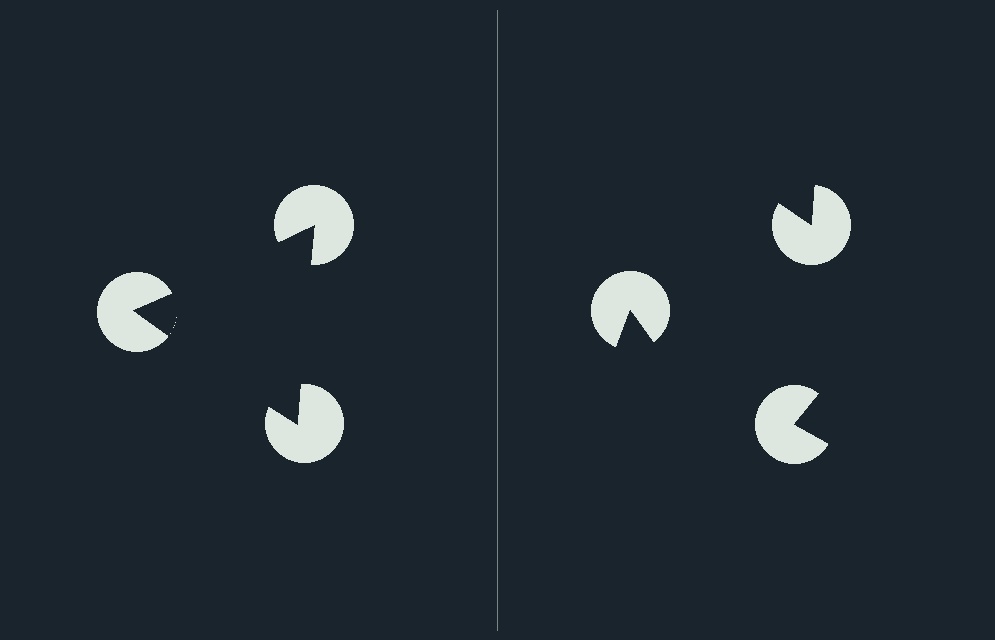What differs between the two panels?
The pac-man discs are positioned identically on both sides; only the wedge orientations differ. On the left they align to a triangle; on the right they are misaligned.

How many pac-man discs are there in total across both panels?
6 — 3 on each side.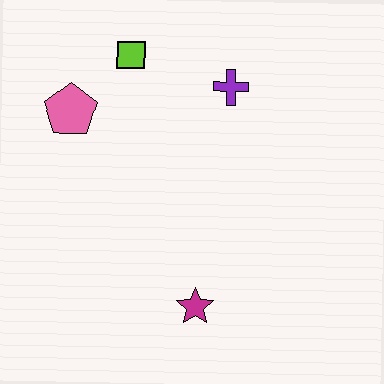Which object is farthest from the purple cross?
The magenta star is farthest from the purple cross.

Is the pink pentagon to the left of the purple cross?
Yes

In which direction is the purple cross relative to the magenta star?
The purple cross is above the magenta star.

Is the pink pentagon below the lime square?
Yes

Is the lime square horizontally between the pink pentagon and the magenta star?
Yes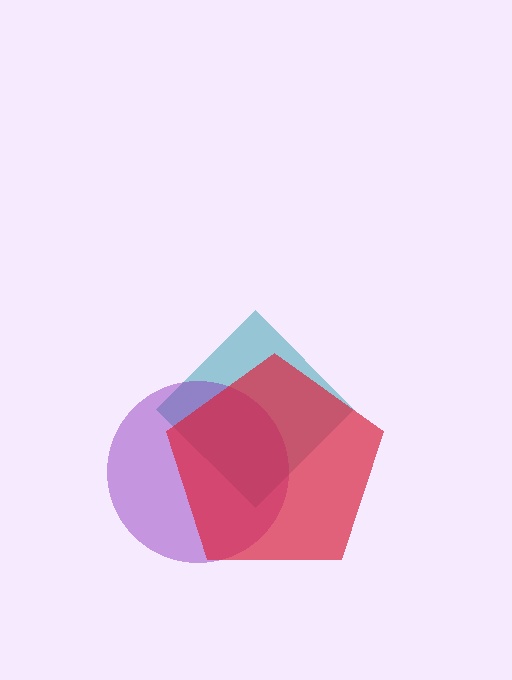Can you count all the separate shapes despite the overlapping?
Yes, there are 3 separate shapes.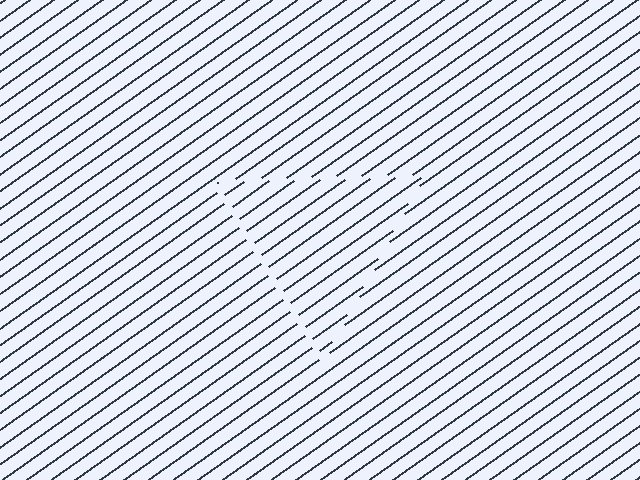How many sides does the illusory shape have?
3 sides — the line-ends trace a triangle.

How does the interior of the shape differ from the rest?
The interior of the shape contains the same grating, shifted by half a period — the contour is defined by the phase discontinuity where line-ends from the inner and outer gratings abut.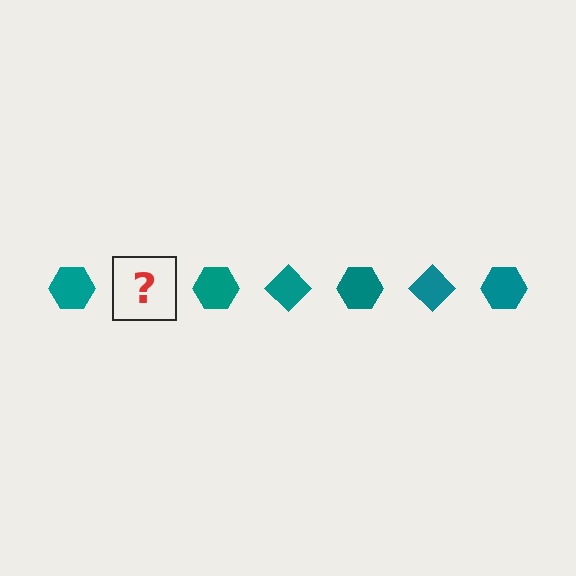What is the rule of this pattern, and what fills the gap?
The rule is that the pattern cycles through hexagon, diamond shapes in teal. The gap should be filled with a teal diamond.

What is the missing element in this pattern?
The missing element is a teal diamond.